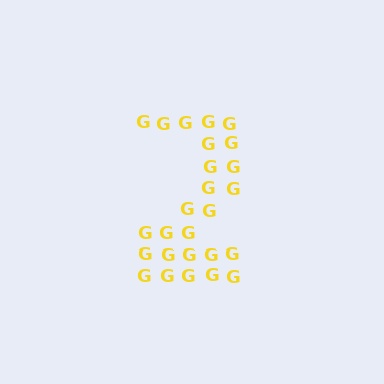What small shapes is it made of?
It is made of small letter G's.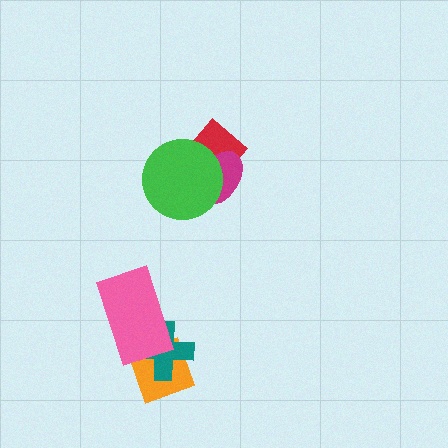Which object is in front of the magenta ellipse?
The green circle is in front of the magenta ellipse.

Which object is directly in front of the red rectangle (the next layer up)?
The magenta ellipse is directly in front of the red rectangle.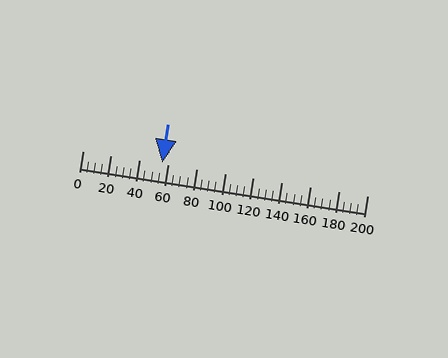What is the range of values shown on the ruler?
The ruler shows values from 0 to 200.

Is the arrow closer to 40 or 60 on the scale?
The arrow is closer to 60.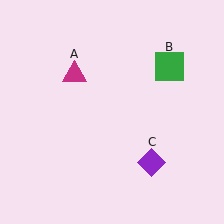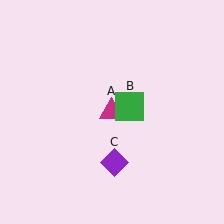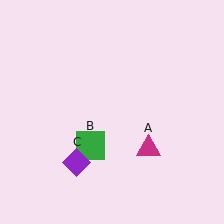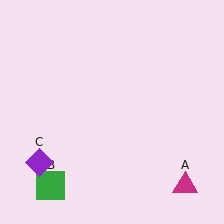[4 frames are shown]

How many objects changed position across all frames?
3 objects changed position: magenta triangle (object A), green square (object B), purple diamond (object C).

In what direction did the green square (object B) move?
The green square (object B) moved down and to the left.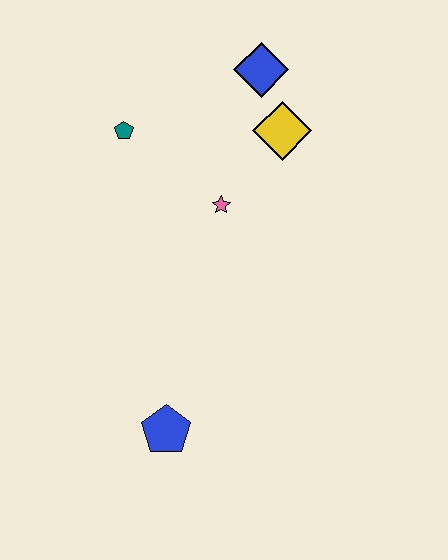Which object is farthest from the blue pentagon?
The blue diamond is farthest from the blue pentagon.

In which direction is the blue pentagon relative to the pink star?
The blue pentagon is below the pink star.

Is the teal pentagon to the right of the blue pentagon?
No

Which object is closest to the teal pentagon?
The pink star is closest to the teal pentagon.